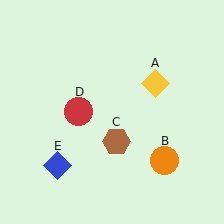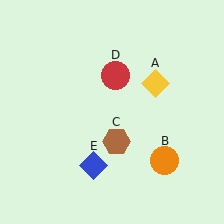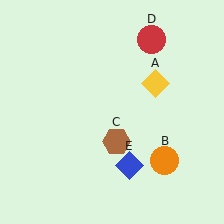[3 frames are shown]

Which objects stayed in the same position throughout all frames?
Yellow diamond (object A) and orange circle (object B) and brown hexagon (object C) remained stationary.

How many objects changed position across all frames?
2 objects changed position: red circle (object D), blue diamond (object E).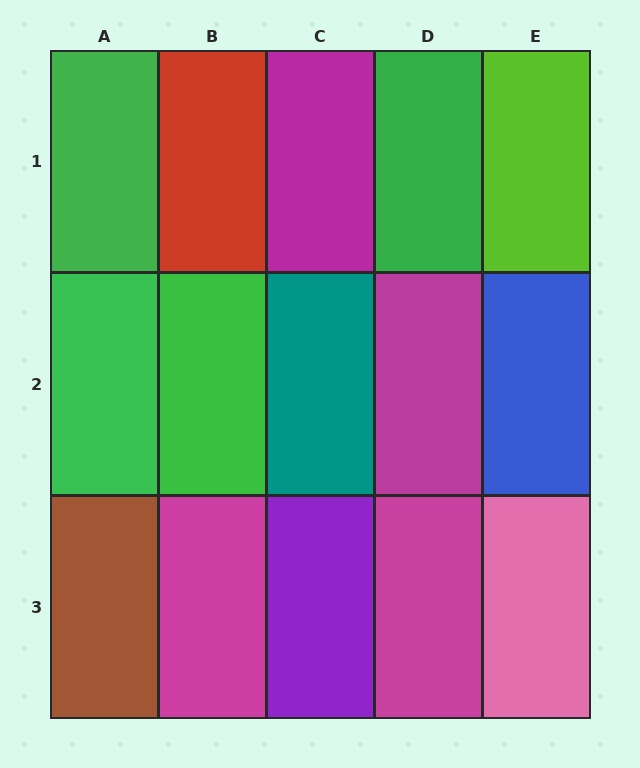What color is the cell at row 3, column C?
Purple.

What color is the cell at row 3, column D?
Magenta.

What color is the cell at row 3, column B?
Magenta.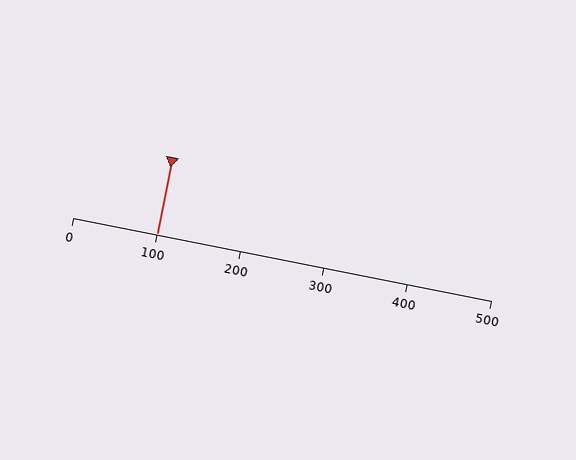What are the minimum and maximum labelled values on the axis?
The axis runs from 0 to 500.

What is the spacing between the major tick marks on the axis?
The major ticks are spaced 100 apart.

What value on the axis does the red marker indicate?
The marker indicates approximately 100.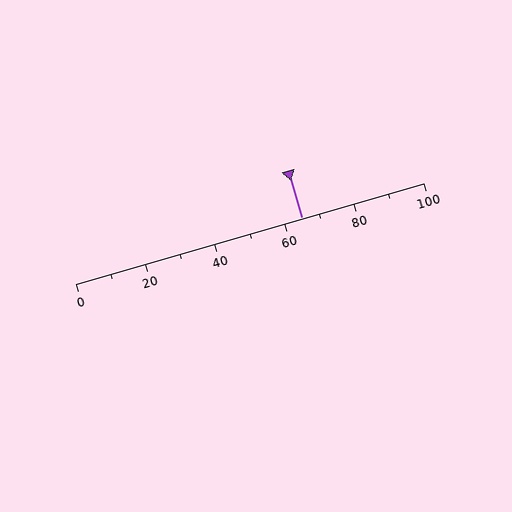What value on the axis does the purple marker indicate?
The marker indicates approximately 65.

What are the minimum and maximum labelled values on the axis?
The axis runs from 0 to 100.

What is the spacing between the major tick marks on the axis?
The major ticks are spaced 20 apart.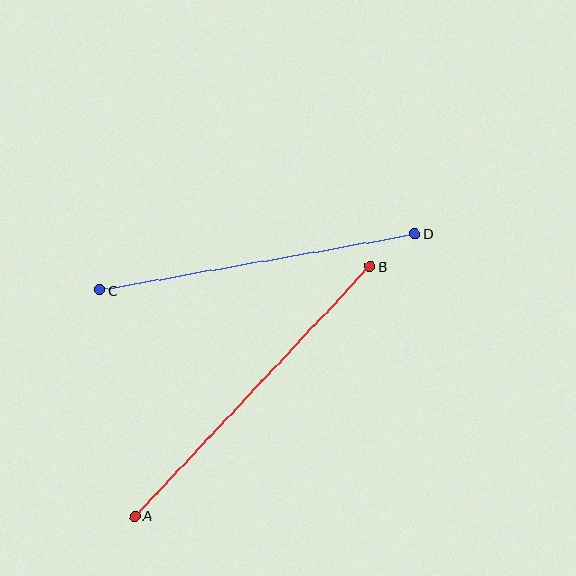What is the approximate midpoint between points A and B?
The midpoint is at approximately (252, 392) pixels.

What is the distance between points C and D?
The distance is approximately 320 pixels.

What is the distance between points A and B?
The distance is approximately 343 pixels.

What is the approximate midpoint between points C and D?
The midpoint is at approximately (257, 262) pixels.